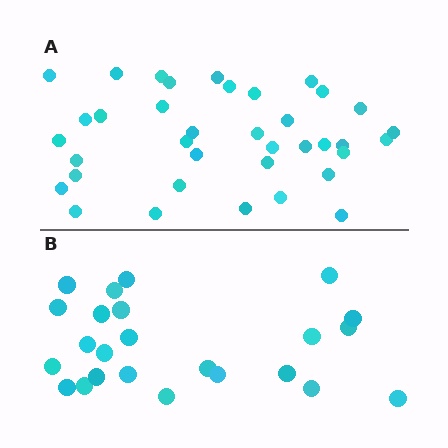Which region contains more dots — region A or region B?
Region A (the top region) has more dots.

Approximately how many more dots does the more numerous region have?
Region A has approximately 15 more dots than region B.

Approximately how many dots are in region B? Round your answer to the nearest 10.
About 20 dots. (The exact count is 24, which rounds to 20.)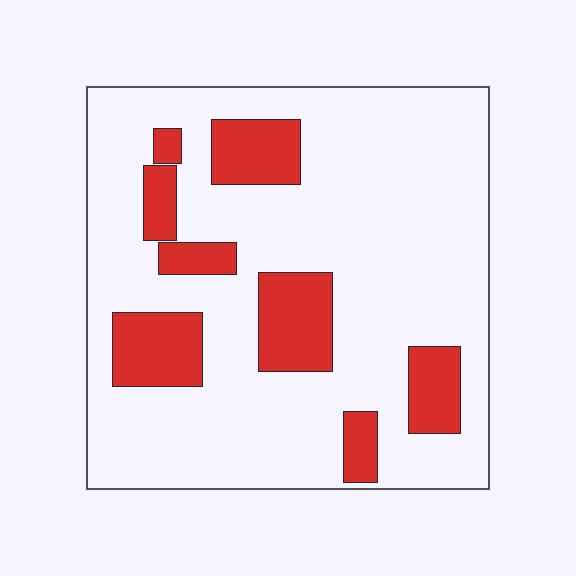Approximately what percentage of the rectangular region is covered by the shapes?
Approximately 20%.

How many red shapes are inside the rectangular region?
8.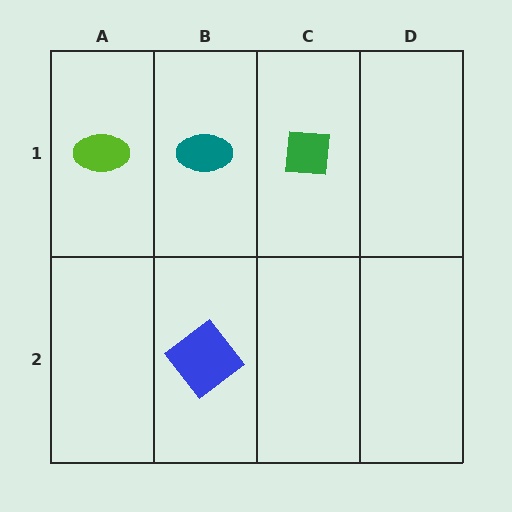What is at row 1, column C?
A green square.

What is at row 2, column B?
A blue diamond.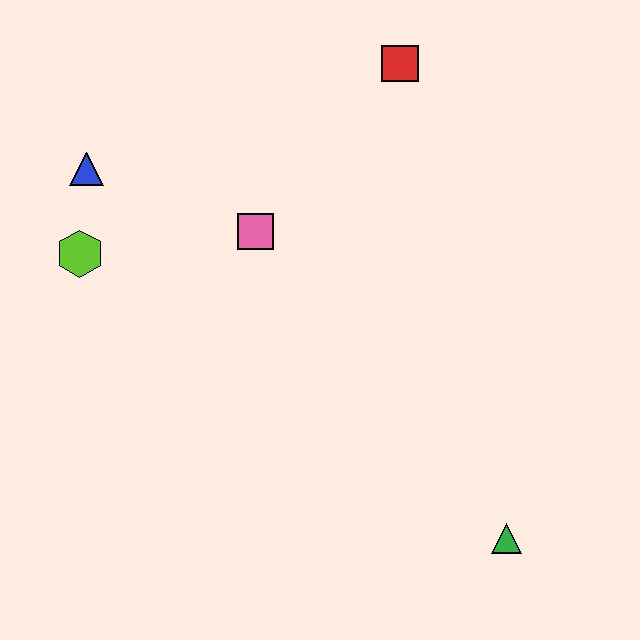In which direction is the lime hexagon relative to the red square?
The lime hexagon is to the left of the red square.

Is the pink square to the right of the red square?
No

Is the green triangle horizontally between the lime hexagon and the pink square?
No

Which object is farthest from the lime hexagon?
The green triangle is farthest from the lime hexagon.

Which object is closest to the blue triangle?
The lime hexagon is closest to the blue triangle.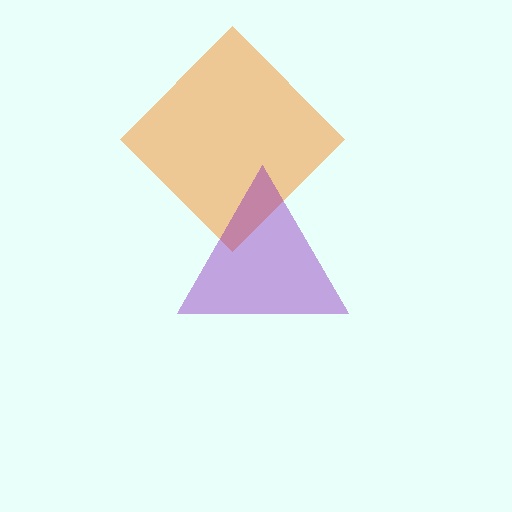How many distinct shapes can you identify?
There are 2 distinct shapes: an orange diamond, a purple triangle.